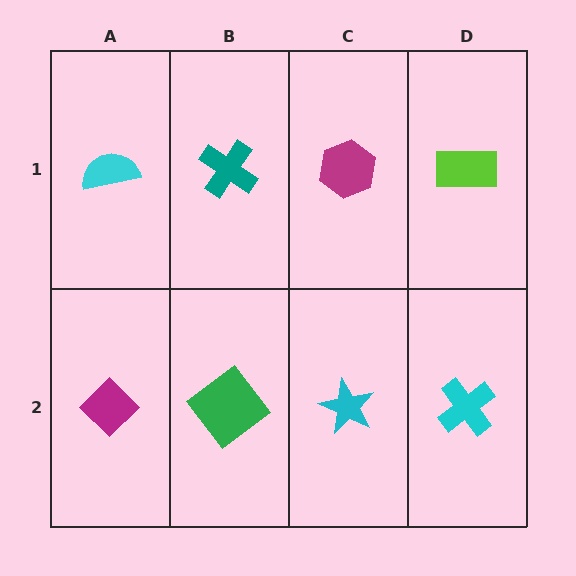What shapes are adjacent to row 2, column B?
A teal cross (row 1, column B), a magenta diamond (row 2, column A), a cyan star (row 2, column C).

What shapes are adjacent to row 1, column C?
A cyan star (row 2, column C), a teal cross (row 1, column B), a lime rectangle (row 1, column D).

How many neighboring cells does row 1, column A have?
2.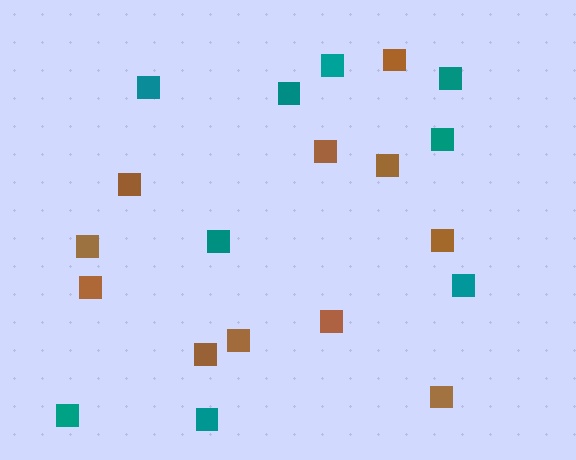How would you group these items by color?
There are 2 groups: one group of teal squares (9) and one group of brown squares (11).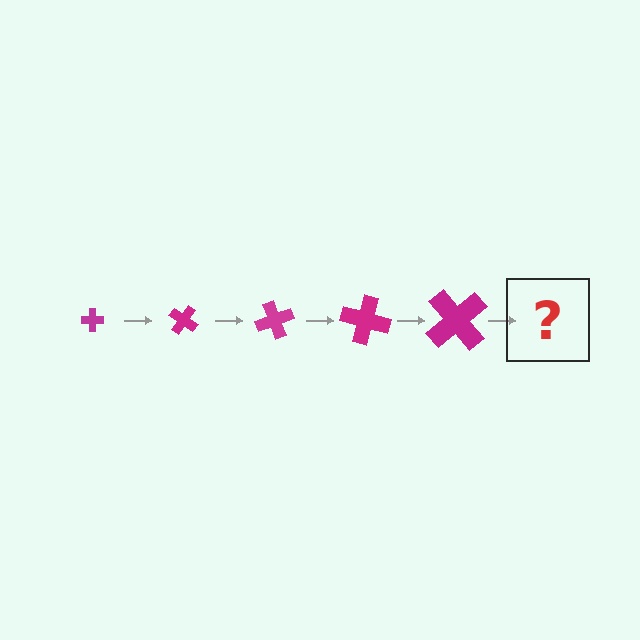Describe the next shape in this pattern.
It should be a cross, larger than the previous one and rotated 175 degrees from the start.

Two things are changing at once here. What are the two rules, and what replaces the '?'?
The two rules are that the cross grows larger each step and it rotates 35 degrees each step. The '?' should be a cross, larger than the previous one and rotated 175 degrees from the start.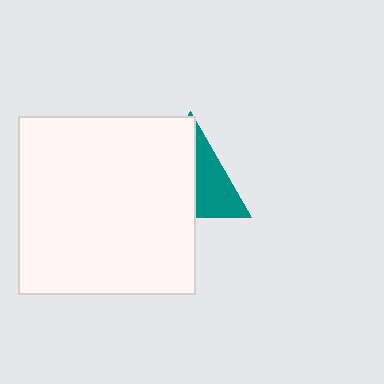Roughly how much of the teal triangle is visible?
A small part of it is visible (roughly 42%).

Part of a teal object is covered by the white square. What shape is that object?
It is a triangle.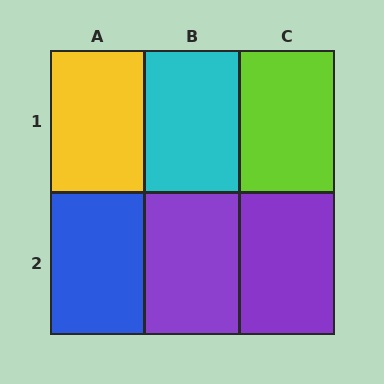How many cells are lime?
1 cell is lime.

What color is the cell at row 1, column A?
Yellow.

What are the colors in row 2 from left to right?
Blue, purple, purple.